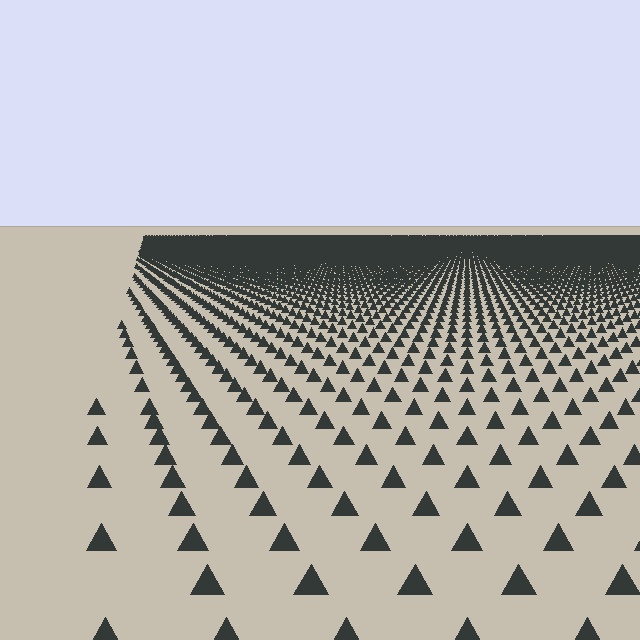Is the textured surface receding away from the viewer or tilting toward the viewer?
The surface is receding away from the viewer. Texture elements get smaller and denser toward the top.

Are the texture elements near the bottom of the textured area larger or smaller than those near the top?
Larger. Near the bottom, elements are closer to the viewer and appear at a bigger on-screen size.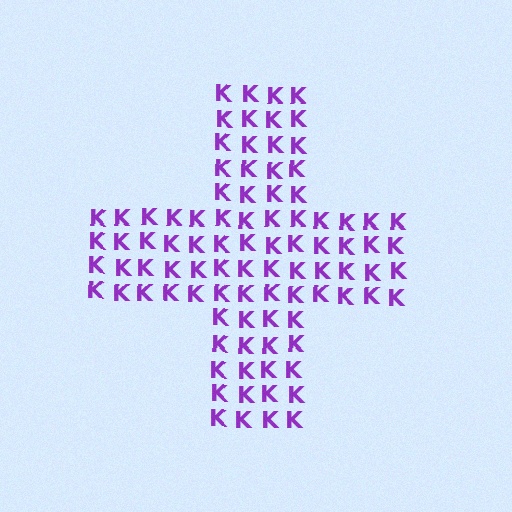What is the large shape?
The large shape is a cross.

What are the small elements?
The small elements are letter K's.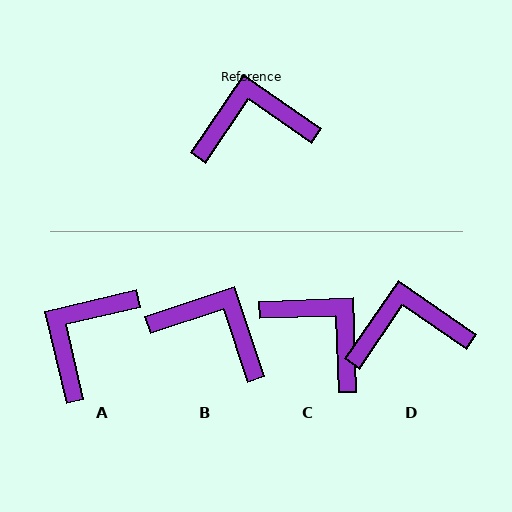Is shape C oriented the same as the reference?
No, it is off by about 54 degrees.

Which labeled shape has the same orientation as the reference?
D.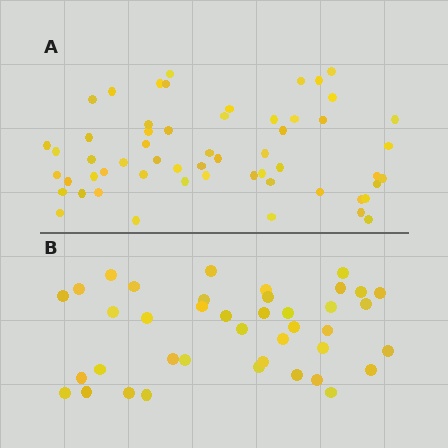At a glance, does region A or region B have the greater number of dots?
Region A (the top region) has more dots.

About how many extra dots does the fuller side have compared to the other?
Region A has approximately 15 more dots than region B.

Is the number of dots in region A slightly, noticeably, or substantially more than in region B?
Region A has noticeably more, but not dramatically so. The ratio is roughly 1.4 to 1.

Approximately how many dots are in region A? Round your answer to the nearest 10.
About 60 dots. (The exact count is 57, which rounds to 60.)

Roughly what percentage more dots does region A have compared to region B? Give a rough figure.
About 40% more.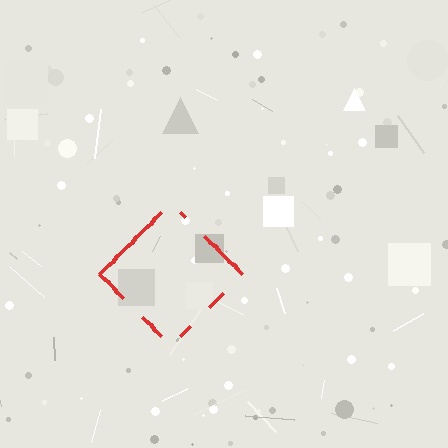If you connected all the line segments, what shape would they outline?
They would outline a diamond.